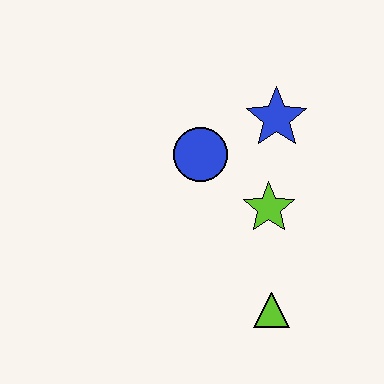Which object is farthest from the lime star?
The lime triangle is farthest from the lime star.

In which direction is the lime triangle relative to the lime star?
The lime triangle is below the lime star.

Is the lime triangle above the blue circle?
No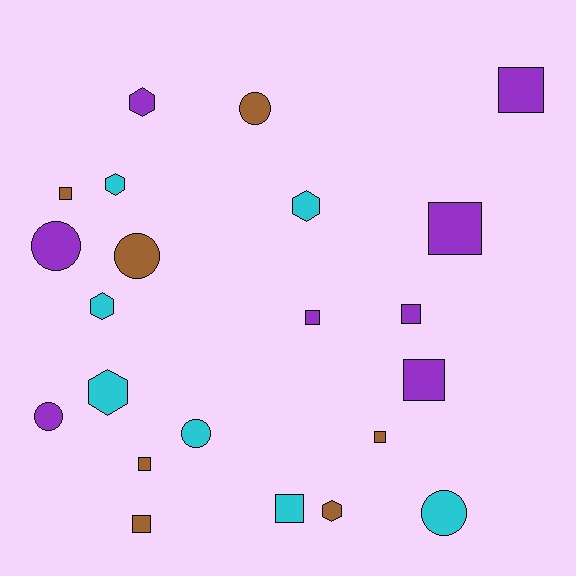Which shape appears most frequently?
Square, with 10 objects.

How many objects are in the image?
There are 22 objects.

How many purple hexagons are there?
There is 1 purple hexagon.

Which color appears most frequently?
Purple, with 8 objects.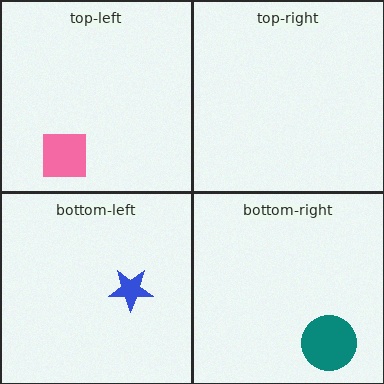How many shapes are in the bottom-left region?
1.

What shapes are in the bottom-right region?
The teal circle.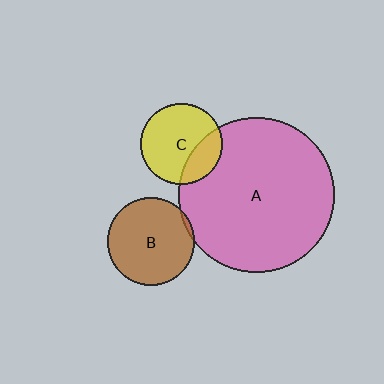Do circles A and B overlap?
Yes.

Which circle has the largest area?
Circle A (pink).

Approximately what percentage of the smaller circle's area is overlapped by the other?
Approximately 5%.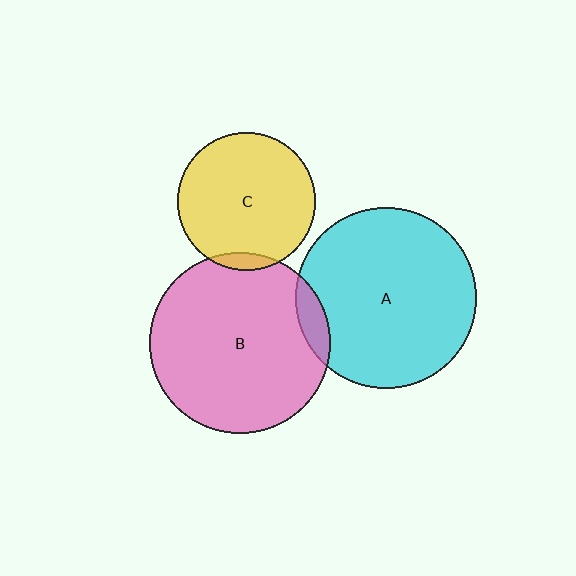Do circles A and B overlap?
Yes.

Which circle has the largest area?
Circle A (cyan).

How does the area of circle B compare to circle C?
Approximately 1.7 times.